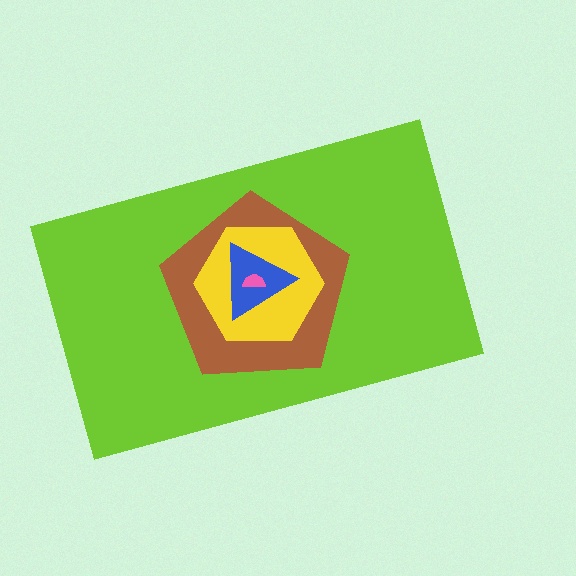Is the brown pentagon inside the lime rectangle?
Yes.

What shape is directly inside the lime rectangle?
The brown pentagon.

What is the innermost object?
The pink semicircle.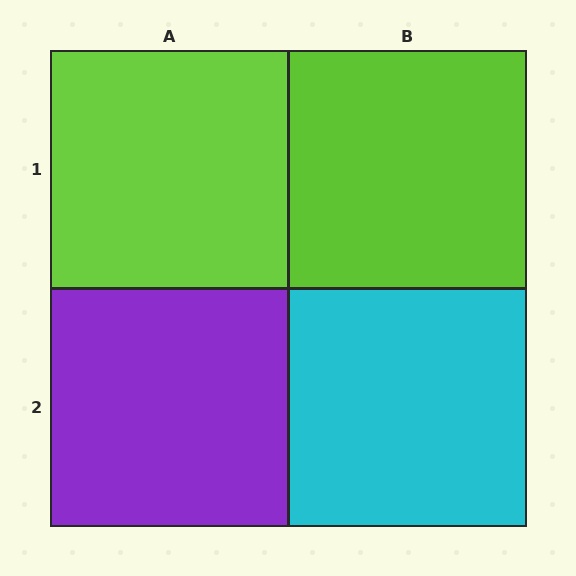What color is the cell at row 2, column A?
Purple.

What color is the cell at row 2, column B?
Cyan.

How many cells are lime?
2 cells are lime.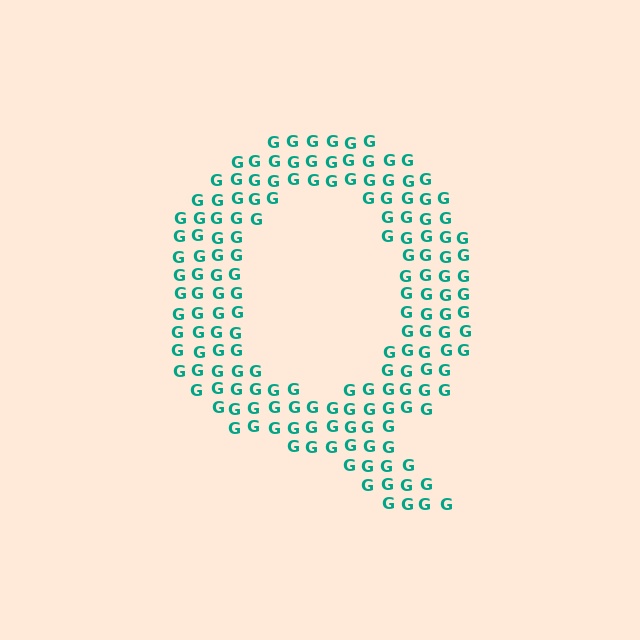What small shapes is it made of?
It is made of small letter G's.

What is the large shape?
The large shape is the letter Q.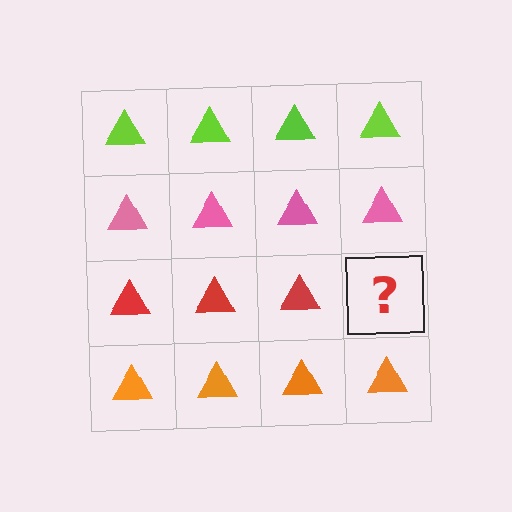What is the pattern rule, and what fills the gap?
The rule is that each row has a consistent color. The gap should be filled with a red triangle.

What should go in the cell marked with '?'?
The missing cell should contain a red triangle.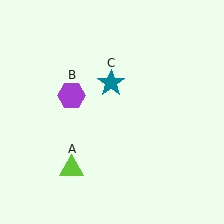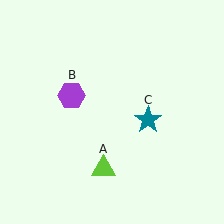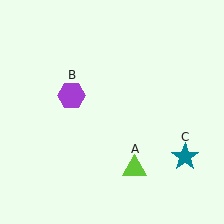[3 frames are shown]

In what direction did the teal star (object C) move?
The teal star (object C) moved down and to the right.